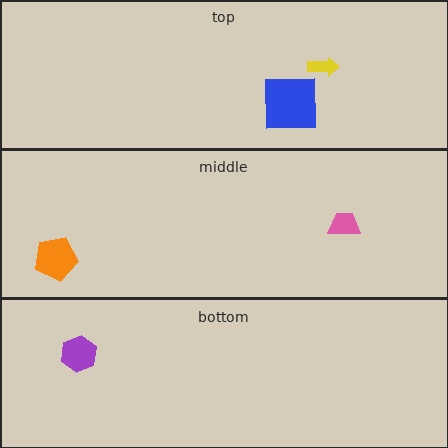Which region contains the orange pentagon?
The middle region.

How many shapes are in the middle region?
2.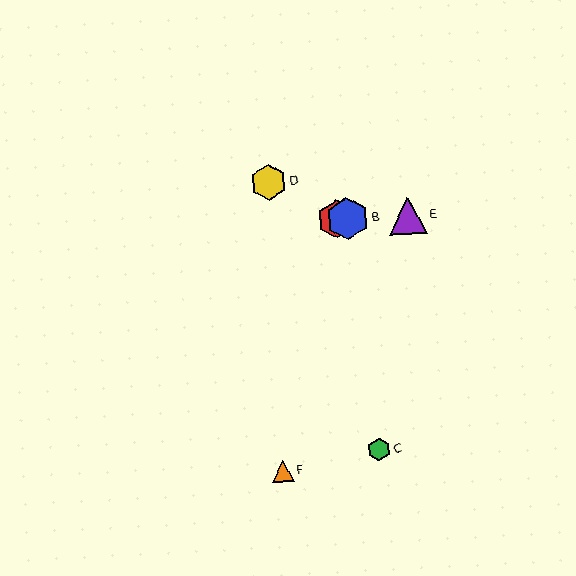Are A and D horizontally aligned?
No, A is at y≈219 and D is at y≈182.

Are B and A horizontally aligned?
Yes, both are at y≈219.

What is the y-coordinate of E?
Object E is at y≈215.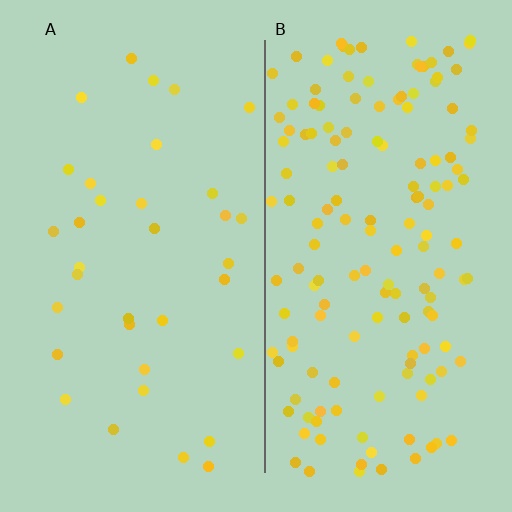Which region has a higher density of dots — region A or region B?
B (the right).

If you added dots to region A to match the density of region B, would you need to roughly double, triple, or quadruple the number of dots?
Approximately quadruple.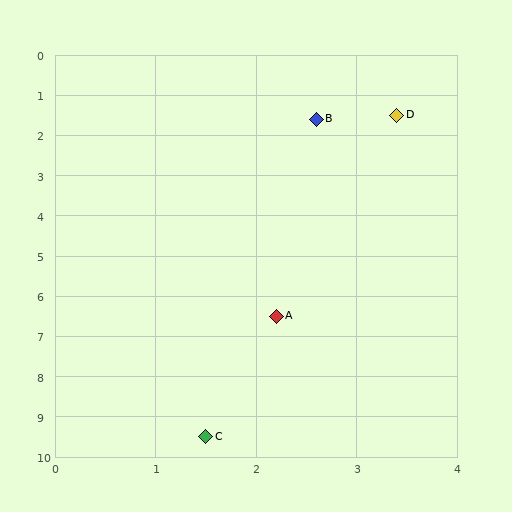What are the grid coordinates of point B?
Point B is at approximately (2.6, 1.6).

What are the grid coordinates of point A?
Point A is at approximately (2.2, 6.5).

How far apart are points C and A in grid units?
Points C and A are about 3.1 grid units apart.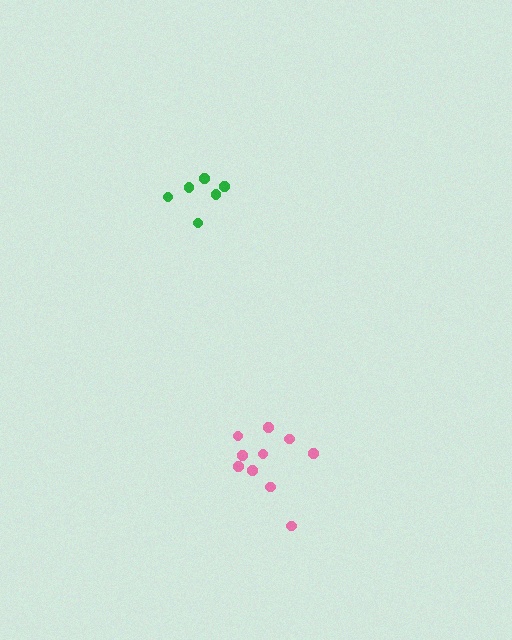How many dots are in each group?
Group 1: 10 dots, Group 2: 6 dots (16 total).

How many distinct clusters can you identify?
There are 2 distinct clusters.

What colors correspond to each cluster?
The clusters are colored: pink, green.